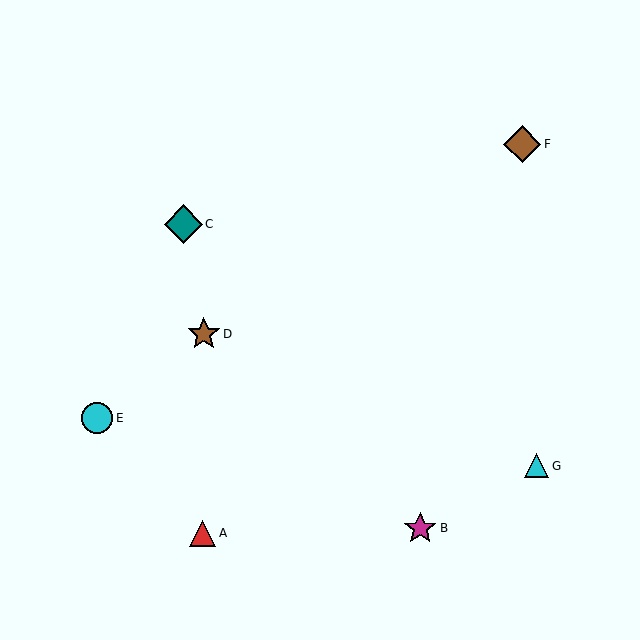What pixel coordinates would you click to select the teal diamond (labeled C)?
Click at (183, 224) to select the teal diamond C.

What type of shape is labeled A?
Shape A is a red triangle.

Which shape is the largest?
The teal diamond (labeled C) is the largest.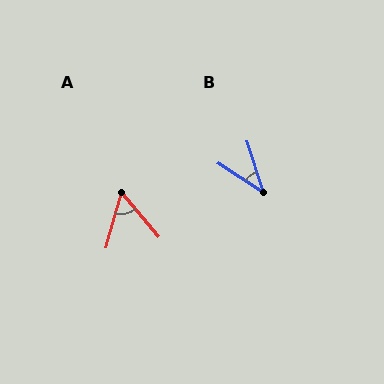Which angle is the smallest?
B, at approximately 38 degrees.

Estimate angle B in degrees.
Approximately 38 degrees.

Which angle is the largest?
A, at approximately 56 degrees.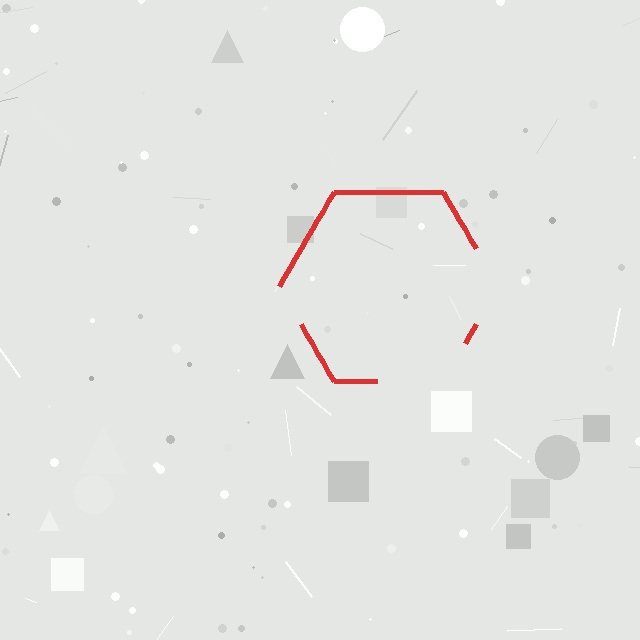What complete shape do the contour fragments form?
The contour fragments form a hexagon.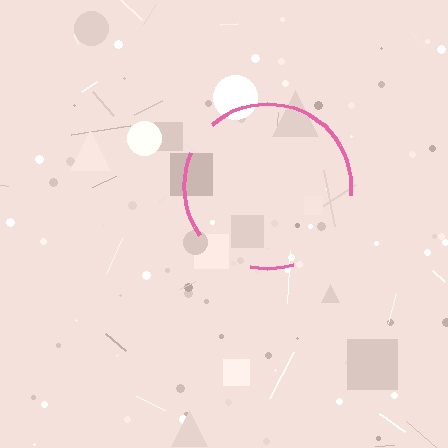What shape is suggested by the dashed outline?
The dashed outline suggests a circle.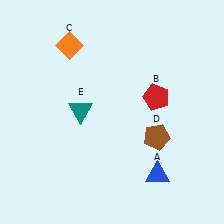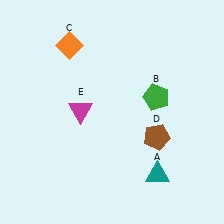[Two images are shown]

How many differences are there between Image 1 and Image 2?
There are 3 differences between the two images.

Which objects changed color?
A changed from blue to teal. B changed from red to green. E changed from teal to magenta.